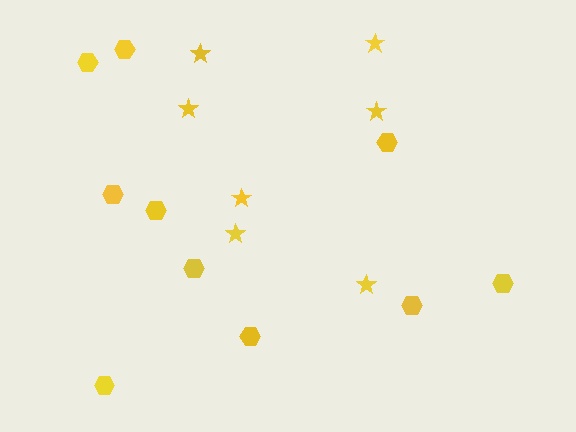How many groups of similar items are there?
There are 2 groups: one group of hexagons (10) and one group of stars (7).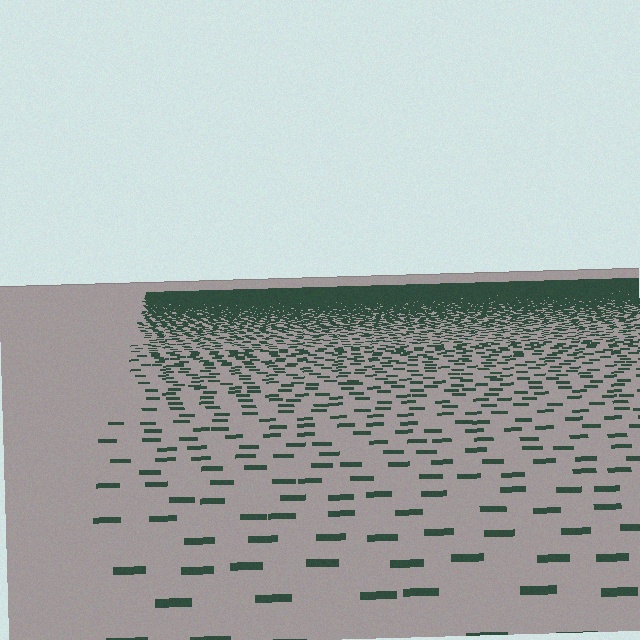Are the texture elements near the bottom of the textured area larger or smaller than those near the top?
Larger. Near the bottom, elements are closer to the viewer and appear at a bigger on-screen size.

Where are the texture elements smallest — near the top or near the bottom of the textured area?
Near the top.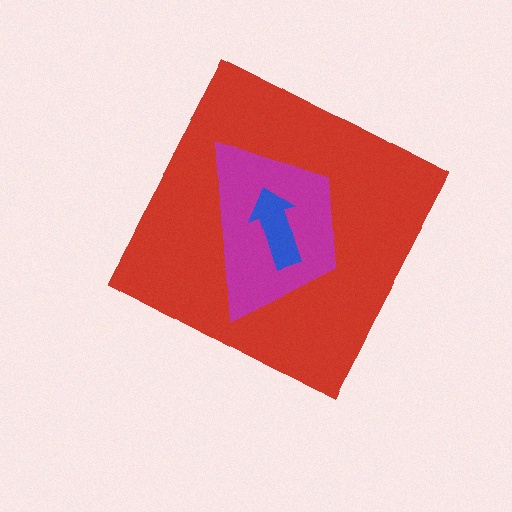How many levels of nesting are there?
3.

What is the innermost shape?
The blue arrow.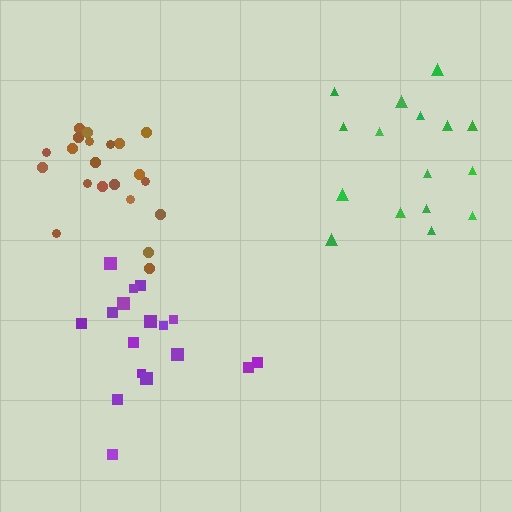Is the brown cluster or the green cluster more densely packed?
Brown.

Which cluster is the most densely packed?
Brown.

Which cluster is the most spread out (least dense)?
Green.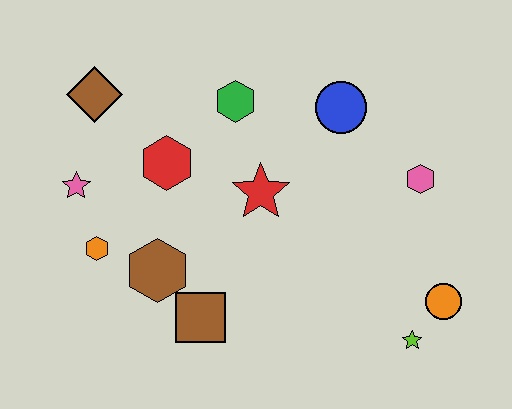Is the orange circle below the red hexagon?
Yes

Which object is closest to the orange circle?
The lime star is closest to the orange circle.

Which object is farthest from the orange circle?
The brown diamond is farthest from the orange circle.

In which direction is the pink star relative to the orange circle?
The pink star is to the left of the orange circle.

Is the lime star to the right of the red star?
Yes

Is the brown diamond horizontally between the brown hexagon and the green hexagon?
No